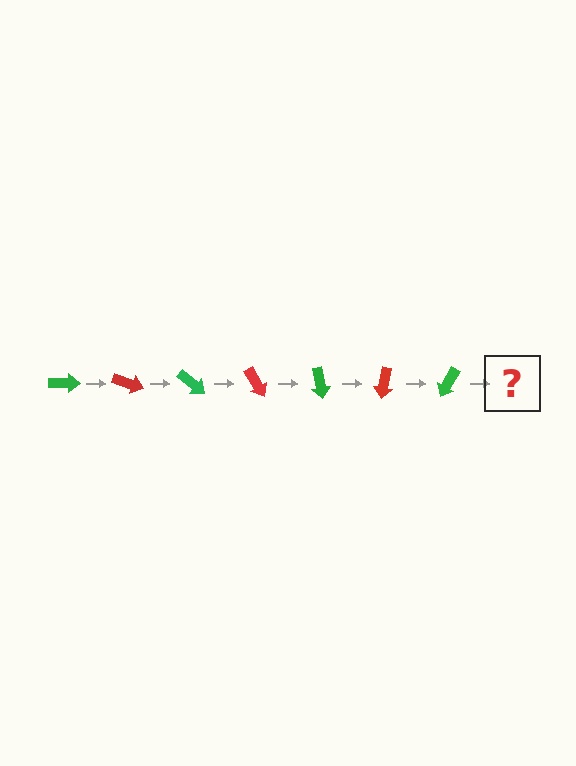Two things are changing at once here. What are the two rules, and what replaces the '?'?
The two rules are that it rotates 20 degrees each step and the color cycles through green and red. The '?' should be a red arrow, rotated 140 degrees from the start.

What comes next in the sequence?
The next element should be a red arrow, rotated 140 degrees from the start.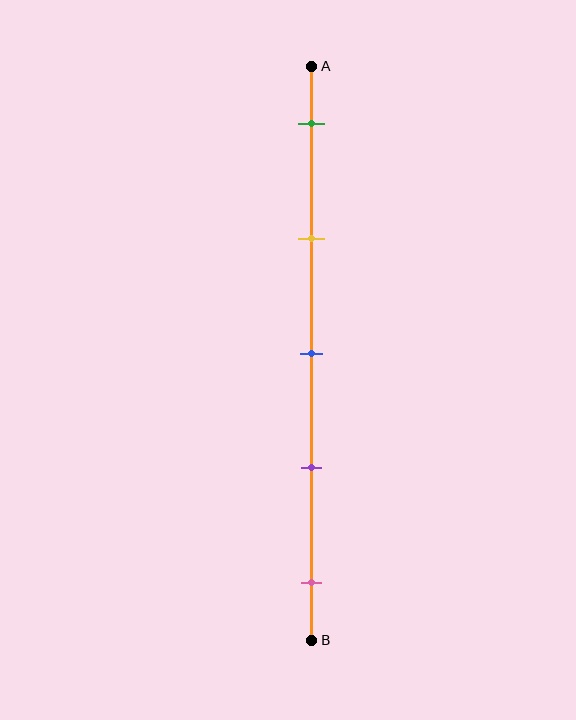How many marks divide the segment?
There are 5 marks dividing the segment.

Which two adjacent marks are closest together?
The blue and purple marks are the closest adjacent pair.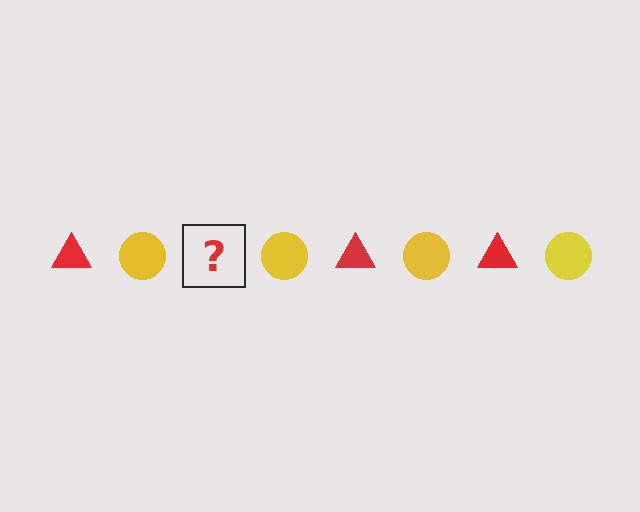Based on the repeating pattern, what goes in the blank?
The blank should be a red triangle.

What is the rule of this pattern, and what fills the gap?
The rule is that the pattern alternates between red triangle and yellow circle. The gap should be filled with a red triangle.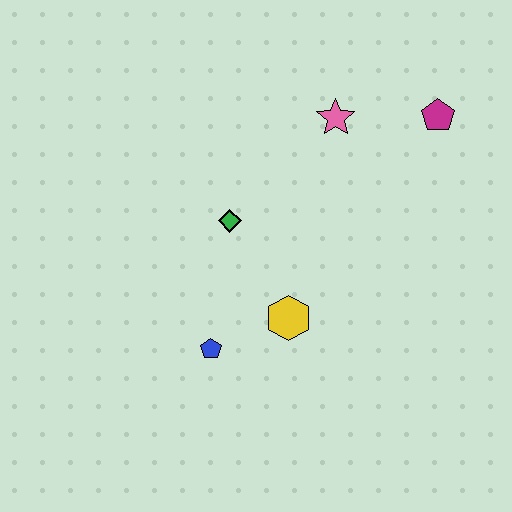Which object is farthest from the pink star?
The blue pentagon is farthest from the pink star.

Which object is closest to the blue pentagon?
The yellow hexagon is closest to the blue pentagon.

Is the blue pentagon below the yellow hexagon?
Yes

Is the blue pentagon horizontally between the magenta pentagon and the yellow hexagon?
No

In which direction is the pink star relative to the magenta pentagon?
The pink star is to the left of the magenta pentagon.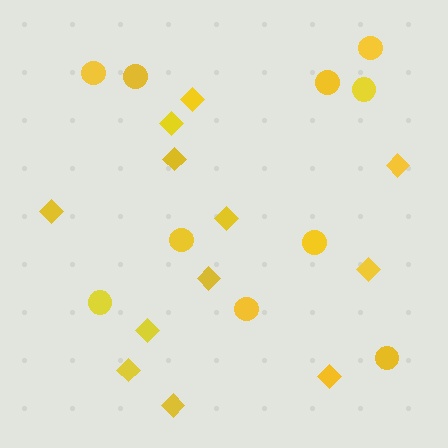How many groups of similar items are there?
There are 2 groups: one group of circles (10) and one group of diamonds (12).